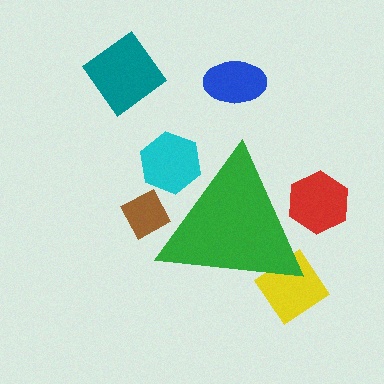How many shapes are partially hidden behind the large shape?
4 shapes are partially hidden.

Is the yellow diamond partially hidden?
Yes, the yellow diamond is partially hidden behind the green triangle.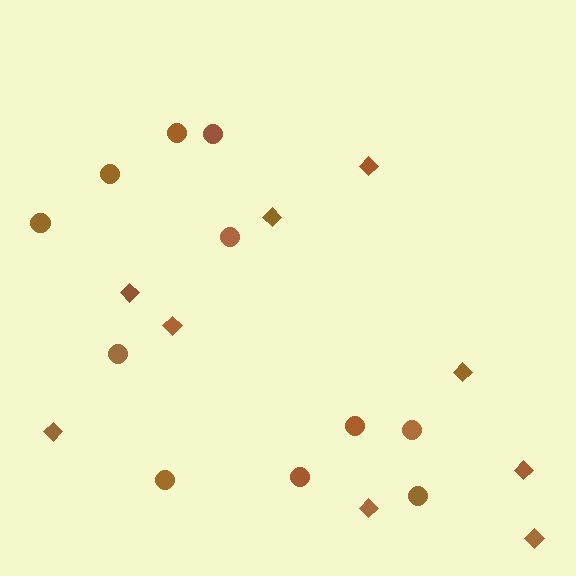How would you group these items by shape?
There are 2 groups: one group of diamonds (9) and one group of circles (11).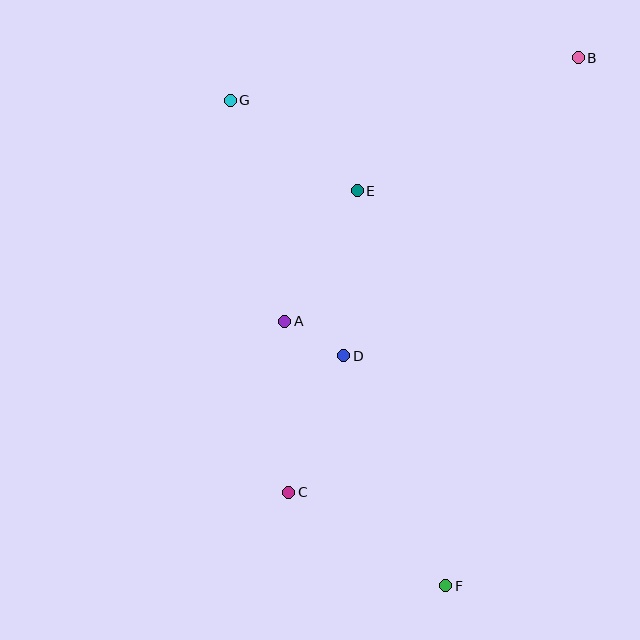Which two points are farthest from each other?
Points B and F are farthest from each other.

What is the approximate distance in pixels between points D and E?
The distance between D and E is approximately 165 pixels.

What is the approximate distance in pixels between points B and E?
The distance between B and E is approximately 258 pixels.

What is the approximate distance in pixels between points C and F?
The distance between C and F is approximately 182 pixels.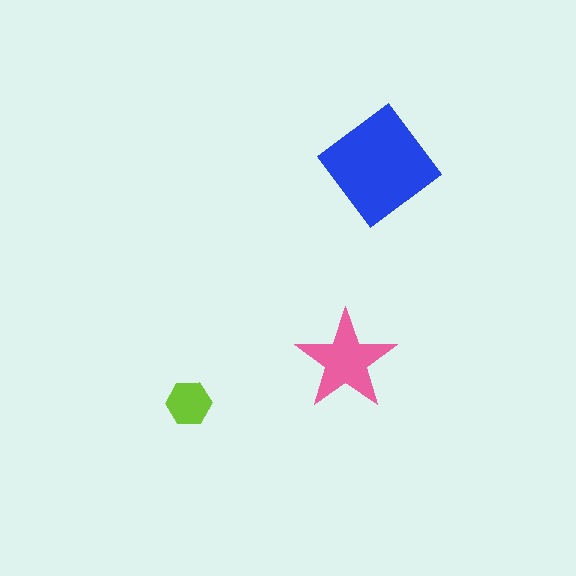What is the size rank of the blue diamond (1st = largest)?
1st.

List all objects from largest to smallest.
The blue diamond, the pink star, the lime hexagon.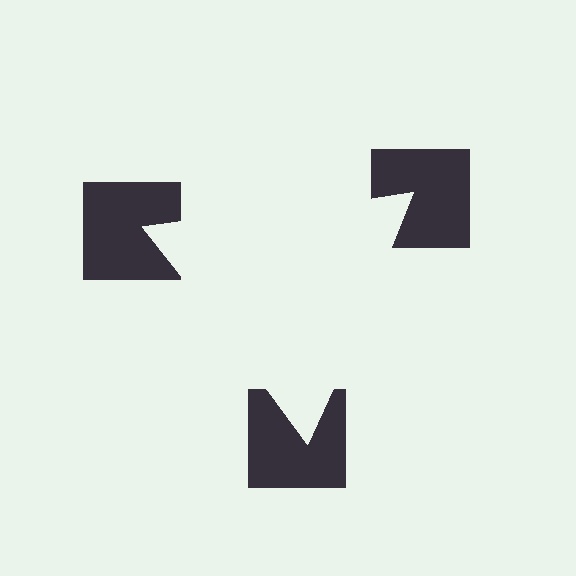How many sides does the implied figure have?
3 sides.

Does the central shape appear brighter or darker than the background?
It typically appears slightly brighter than the background, even though no actual brightness change is drawn.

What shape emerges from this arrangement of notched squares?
An illusory triangle — its edges are inferred from the aligned wedge cuts in the notched squares, not physically drawn.